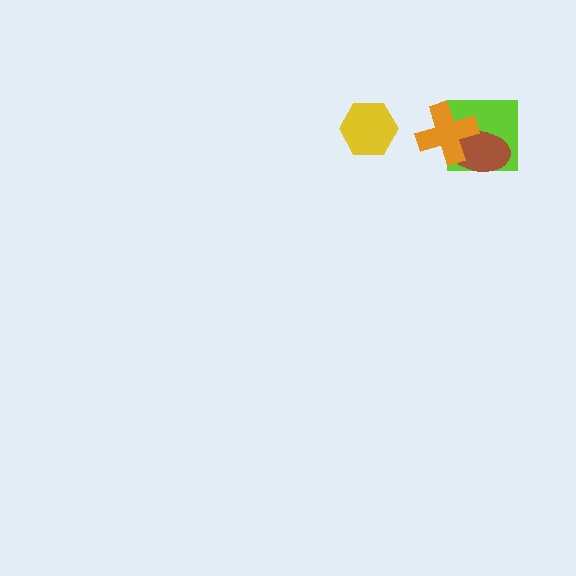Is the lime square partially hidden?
Yes, it is partially covered by another shape.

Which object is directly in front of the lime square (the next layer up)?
The brown ellipse is directly in front of the lime square.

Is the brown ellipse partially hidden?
Yes, it is partially covered by another shape.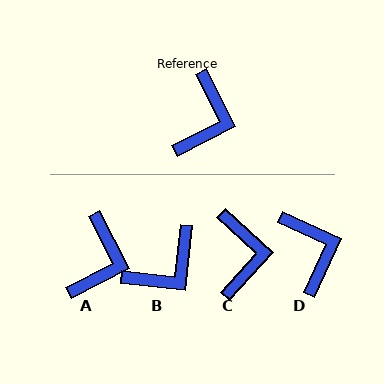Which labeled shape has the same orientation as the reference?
A.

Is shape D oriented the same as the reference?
No, it is off by about 39 degrees.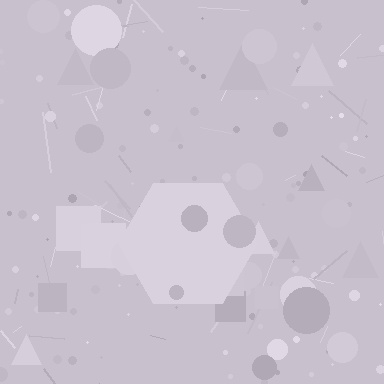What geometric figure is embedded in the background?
A hexagon is embedded in the background.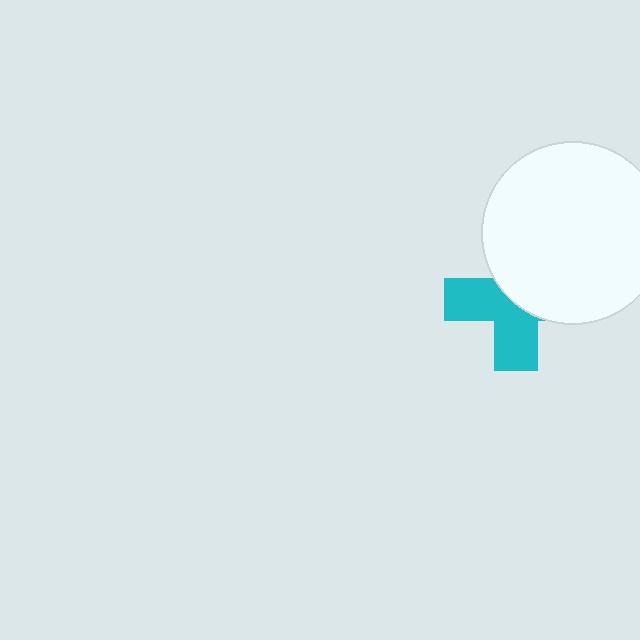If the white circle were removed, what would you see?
You would see the complete cyan cross.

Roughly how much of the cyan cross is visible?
About half of it is visible (roughly 49%).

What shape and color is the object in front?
The object in front is a white circle.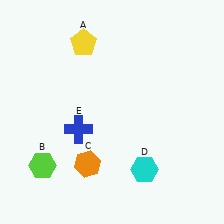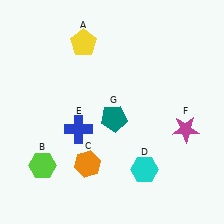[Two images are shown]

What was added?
A magenta star (F), a teal pentagon (G) were added in Image 2.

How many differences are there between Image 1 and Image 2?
There are 2 differences between the two images.